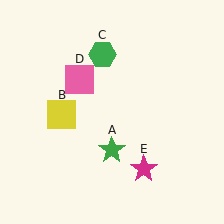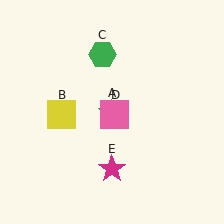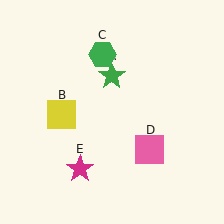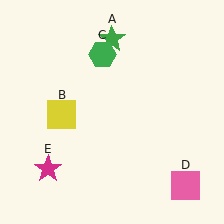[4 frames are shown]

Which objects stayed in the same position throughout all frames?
Yellow square (object B) and green hexagon (object C) remained stationary.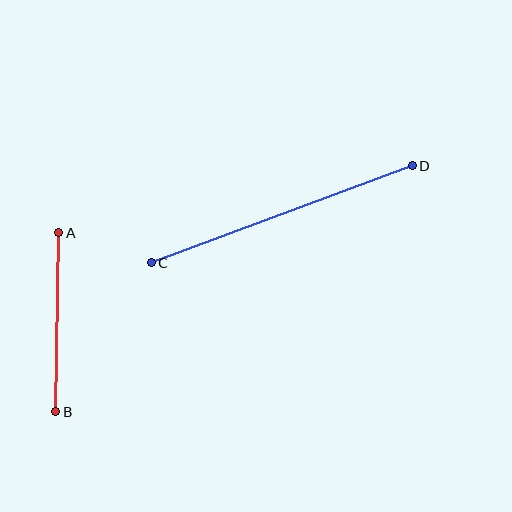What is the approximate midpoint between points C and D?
The midpoint is at approximately (282, 214) pixels.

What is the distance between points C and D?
The distance is approximately 279 pixels.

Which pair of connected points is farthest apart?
Points C and D are farthest apart.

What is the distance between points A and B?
The distance is approximately 179 pixels.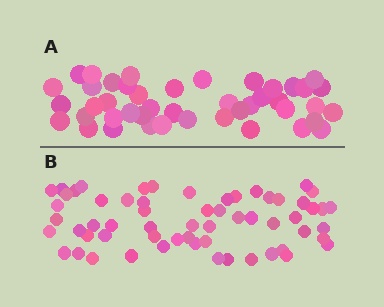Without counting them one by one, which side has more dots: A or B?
Region B (the bottom region) has more dots.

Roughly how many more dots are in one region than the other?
Region B has approximately 15 more dots than region A.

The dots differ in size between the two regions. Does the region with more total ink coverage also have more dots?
No. Region A has more total ink coverage because its dots are larger, but region B actually contains more individual dots. Total area can be misleading — the number of items is what matters here.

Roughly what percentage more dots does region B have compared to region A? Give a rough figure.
About 35% more.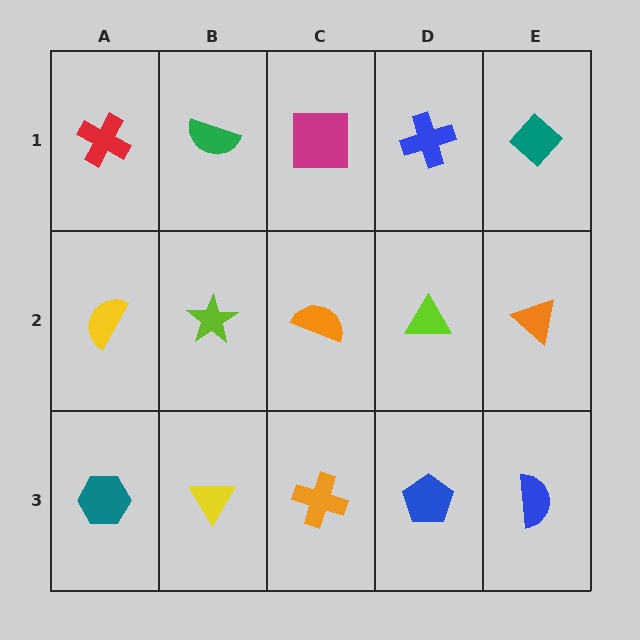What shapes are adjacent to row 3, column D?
A lime triangle (row 2, column D), an orange cross (row 3, column C), a blue semicircle (row 3, column E).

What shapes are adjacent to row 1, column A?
A yellow semicircle (row 2, column A), a green semicircle (row 1, column B).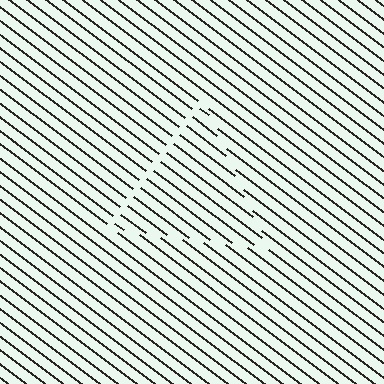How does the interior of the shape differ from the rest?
The interior of the shape contains the same grating, shifted by half a period — the contour is defined by the phase discontinuity where line-ends from the inner and outer gratings abut.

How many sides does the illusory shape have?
3 sides — the line-ends trace a triangle.